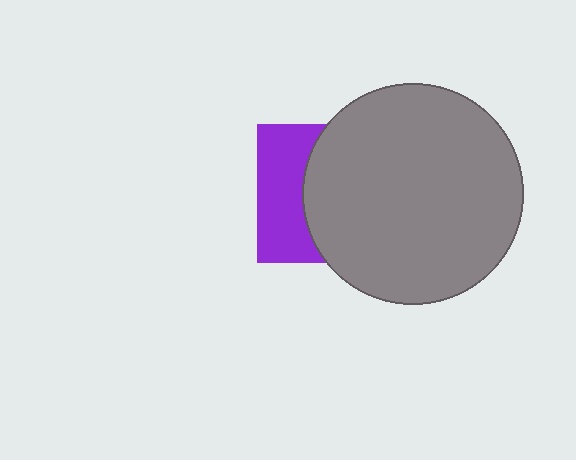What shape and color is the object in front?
The object in front is a gray circle.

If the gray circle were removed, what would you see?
You would see the complete purple square.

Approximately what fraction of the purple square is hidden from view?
Roughly 62% of the purple square is hidden behind the gray circle.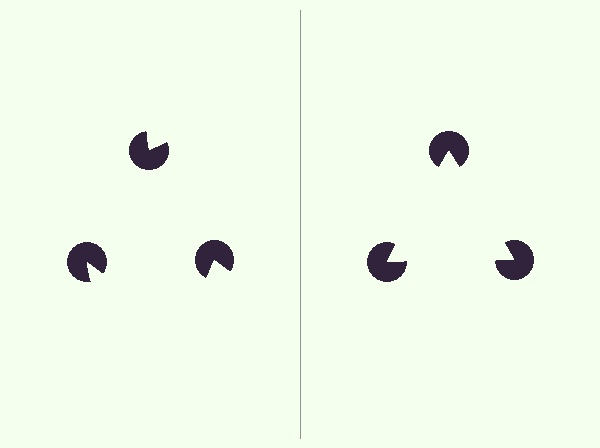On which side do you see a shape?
An illusory triangle appears on the right side. On the left side the wedge cuts are rotated, so no coherent shape forms.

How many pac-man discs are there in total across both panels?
6 — 3 on each side.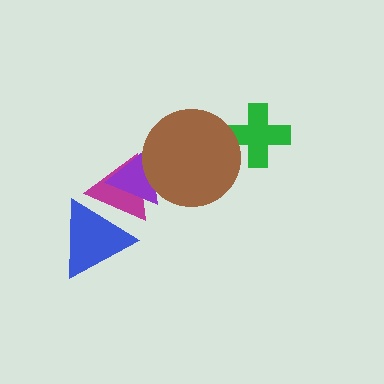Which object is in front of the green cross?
The brown circle is in front of the green cross.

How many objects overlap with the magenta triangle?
3 objects overlap with the magenta triangle.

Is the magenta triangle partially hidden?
Yes, it is partially covered by another shape.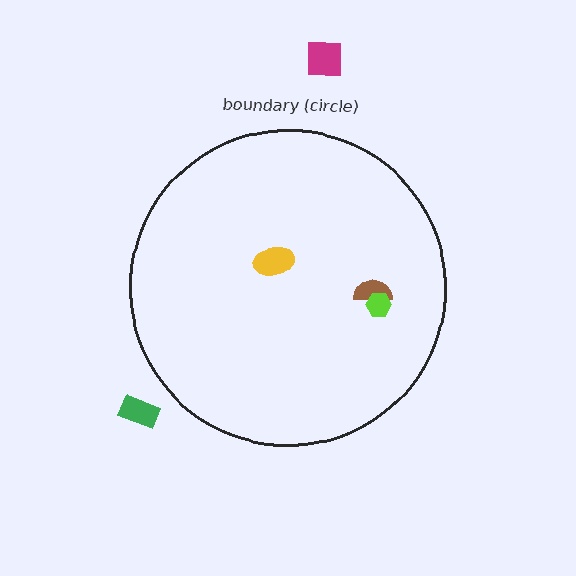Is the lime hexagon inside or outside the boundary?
Inside.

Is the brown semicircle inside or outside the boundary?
Inside.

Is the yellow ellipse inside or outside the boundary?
Inside.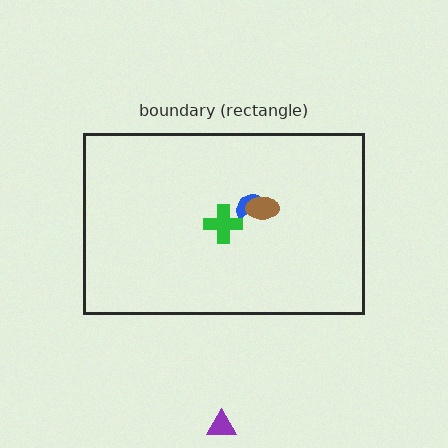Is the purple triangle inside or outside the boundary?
Outside.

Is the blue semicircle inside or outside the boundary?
Inside.